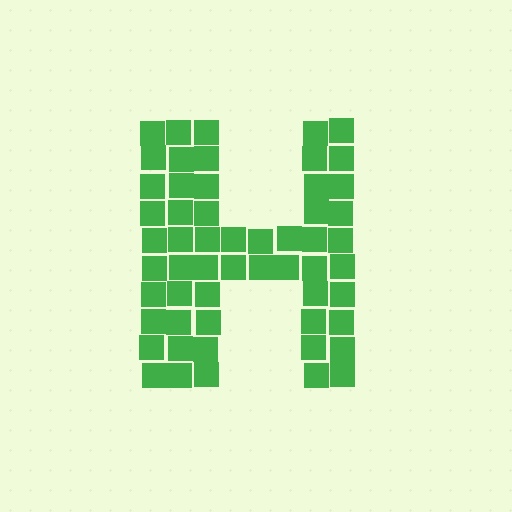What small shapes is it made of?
It is made of small squares.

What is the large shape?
The large shape is the letter H.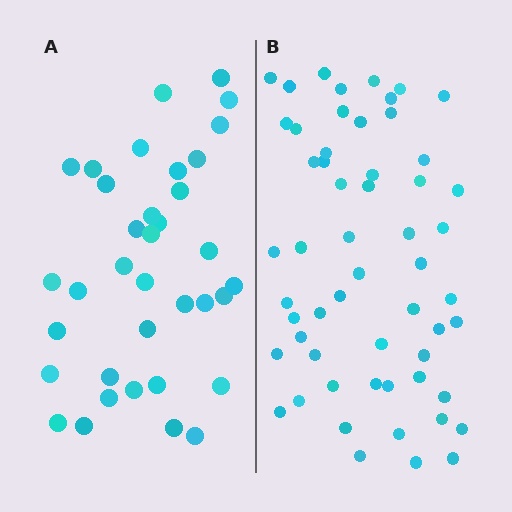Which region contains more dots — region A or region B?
Region B (the right region) has more dots.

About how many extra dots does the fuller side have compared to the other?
Region B has approximately 20 more dots than region A.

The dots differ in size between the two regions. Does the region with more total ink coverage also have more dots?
No. Region A has more total ink coverage because its dots are larger, but region B actually contains more individual dots. Total area can be misleading — the number of items is what matters here.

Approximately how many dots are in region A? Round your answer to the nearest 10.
About 40 dots. (The exact count is 36, which rounds to 40.)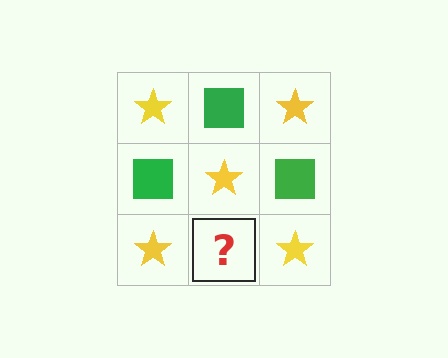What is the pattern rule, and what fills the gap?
The rule is that it alternates yellow star and green square in a checkerboard pattern. The gap should be filled with a green square.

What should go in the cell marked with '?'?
The missing cell should contain a green square.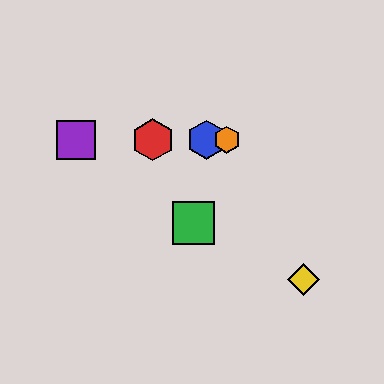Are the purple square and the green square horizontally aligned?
No, the purple square is at y≈140 and the green square is at y≈223.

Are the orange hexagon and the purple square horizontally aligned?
Yes, both are at y≈140.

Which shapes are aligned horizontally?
The red hexagon, the blue hexagon, the purple square, the orange hexagon are aligned horizontally.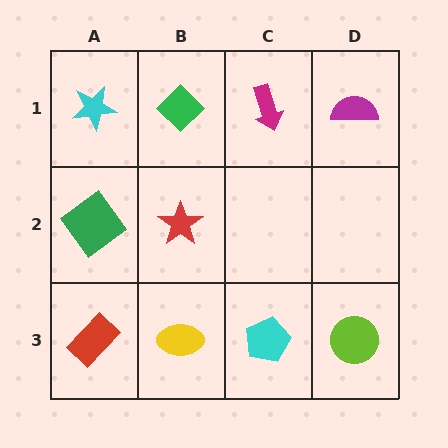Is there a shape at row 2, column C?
No, that cell is empty.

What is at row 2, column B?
A red star.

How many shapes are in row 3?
4 shapes.